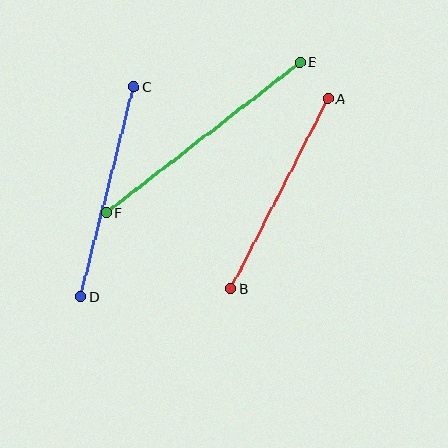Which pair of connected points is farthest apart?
Points E and F are farthest apart.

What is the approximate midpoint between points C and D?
The midpoint is at approximately (107, 192) pixels.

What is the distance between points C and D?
The distance is approximately 217 pixels.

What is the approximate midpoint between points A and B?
The midpoint is at approximately (279, 194) pixels.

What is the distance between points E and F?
The distance is approximately 245 pixels.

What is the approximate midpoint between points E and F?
The midpoint is at approximately (203, 137) pixels.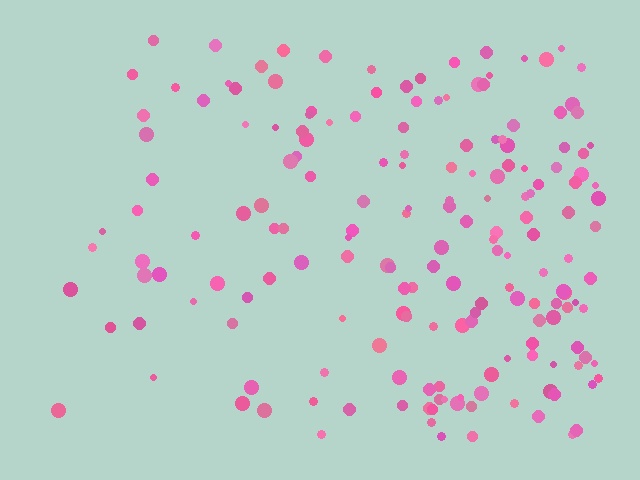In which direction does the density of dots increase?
From left to right, with the right side densest.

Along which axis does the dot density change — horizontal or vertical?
Horizontal.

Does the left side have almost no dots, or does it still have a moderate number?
Still a moderate number, just noticeably fewer than the right.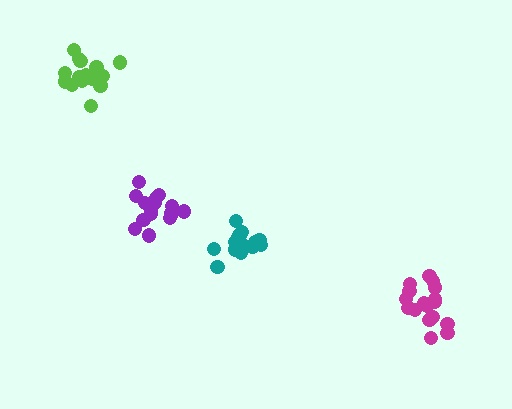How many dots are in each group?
Group 1: 17 dots, Group 2: 15 dots, Group 3: 15 dots, Group 4: 16 dots (63 total).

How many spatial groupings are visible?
There are 4 spatial groupings.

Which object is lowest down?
The magenta cluster is bottommost.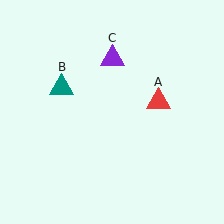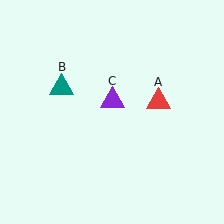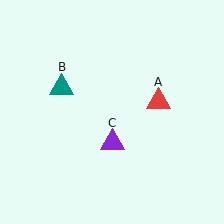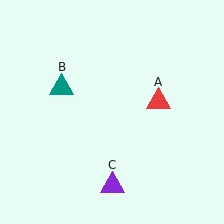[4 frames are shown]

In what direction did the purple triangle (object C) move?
The purple triangle (object C) moved down.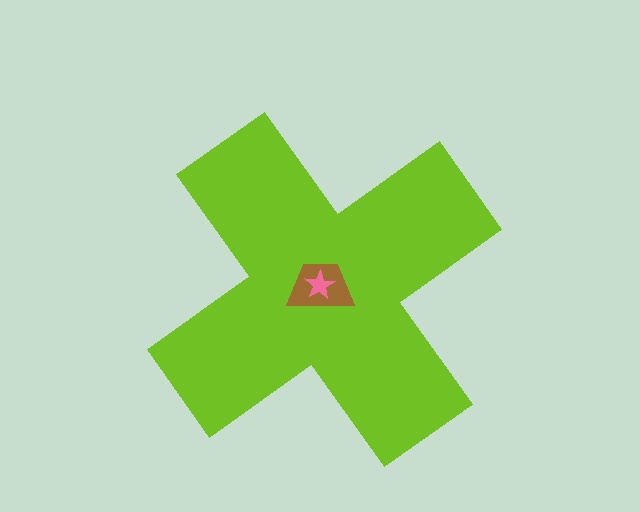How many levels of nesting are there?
3.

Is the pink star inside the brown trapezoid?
Yes.